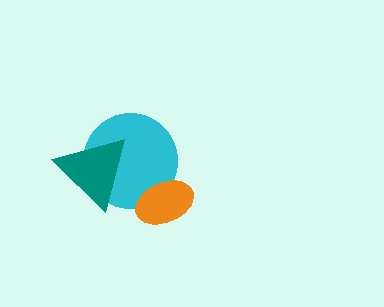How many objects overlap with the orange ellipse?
1 object overlaps with the orange ellipse.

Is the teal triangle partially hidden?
No, no other shape covers it.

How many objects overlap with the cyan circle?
2 objects overlap with the cyan circle.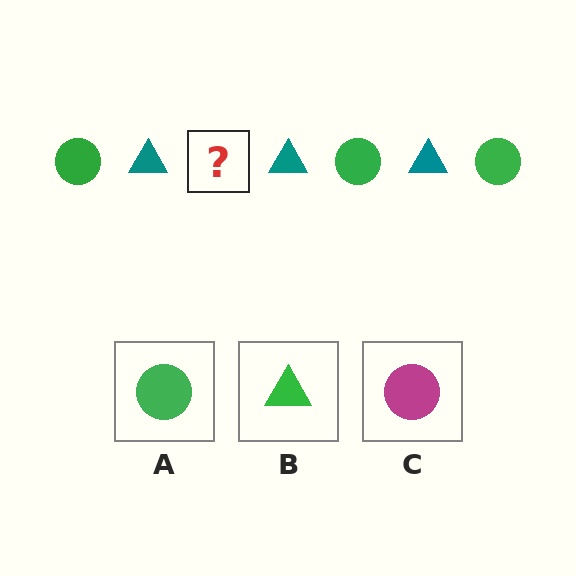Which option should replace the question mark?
Option A.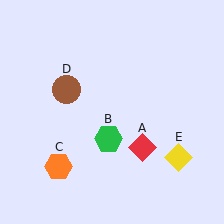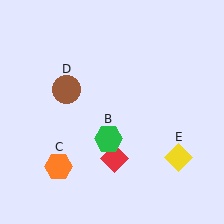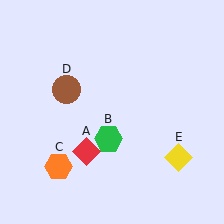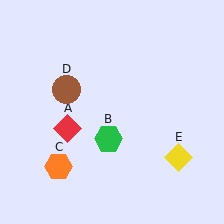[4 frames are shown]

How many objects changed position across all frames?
1 object changed position: red diamond (object A).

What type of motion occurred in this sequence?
The red diamond (object A) rotated clockwise around the center of the scene.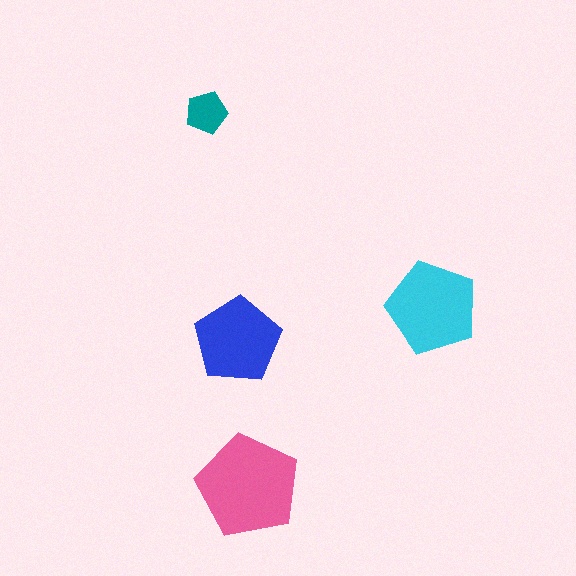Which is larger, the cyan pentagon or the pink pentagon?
The pink one.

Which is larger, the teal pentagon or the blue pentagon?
The blue one.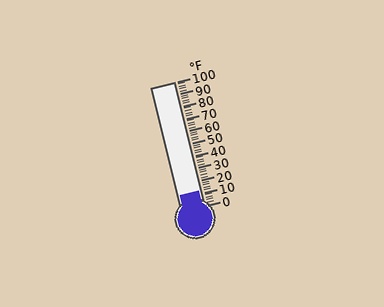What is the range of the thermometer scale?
The thermometer scale ranges from 0°F to 100°F.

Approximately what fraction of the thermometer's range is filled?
The thermometer is filled to approximately 10% of its range.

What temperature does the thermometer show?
The thermometer shows approximately 12°F.